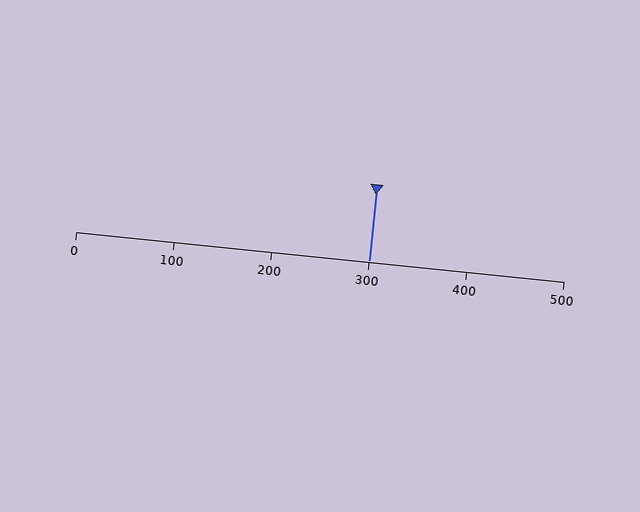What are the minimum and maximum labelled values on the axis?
The axis runs from 0 to 500.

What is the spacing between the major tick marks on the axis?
The major ticks are spaced 100 apart.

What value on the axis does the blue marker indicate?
The marker indicates approximately 300.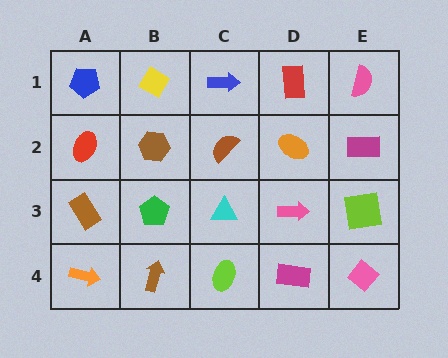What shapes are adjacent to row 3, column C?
A brown semicircle (row 2, column C), a lime ellipse (row 4, column C), a green pentagon (row 3, column B), a pink arrow (row 3, column D).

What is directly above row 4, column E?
A lime square.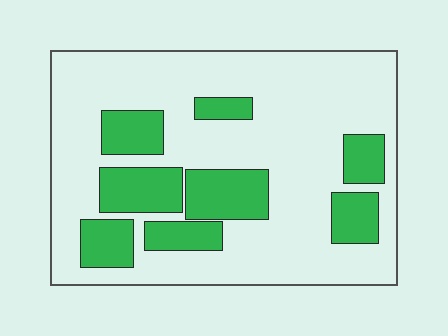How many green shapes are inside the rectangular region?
8.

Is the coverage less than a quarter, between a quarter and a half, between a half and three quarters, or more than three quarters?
Between a quarter and a half.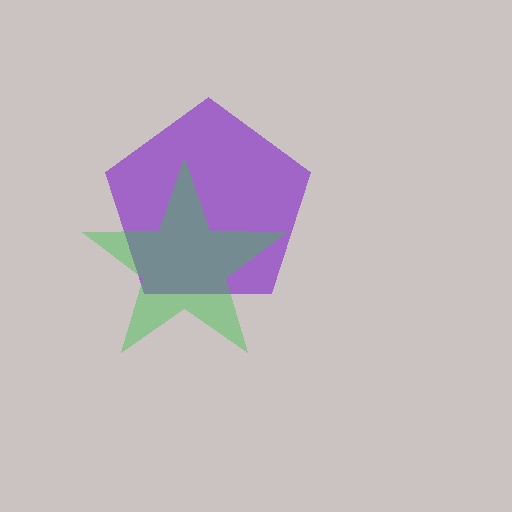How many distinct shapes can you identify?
There are 2 distinct shapes: a purple pentagon, a green star.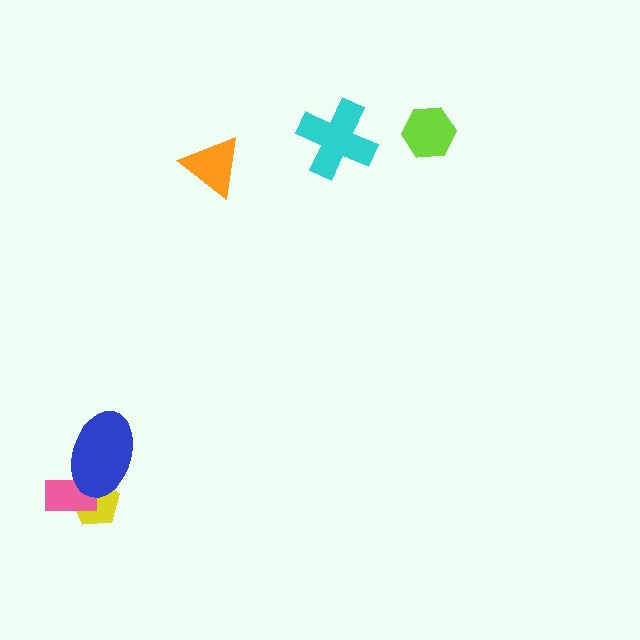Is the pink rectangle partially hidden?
Yes, it is partially covered by another shape.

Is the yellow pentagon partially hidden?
Yes, it is partially covered by another shape.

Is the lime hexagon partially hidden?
No, no other shape covers it.